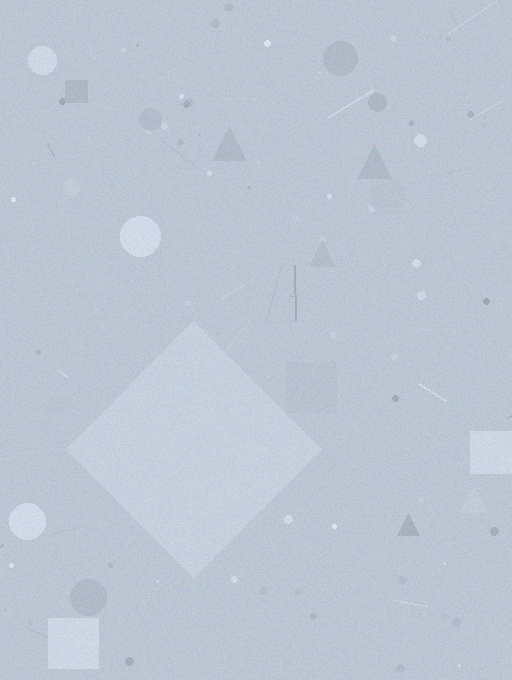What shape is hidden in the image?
A diamond is hidden in the image.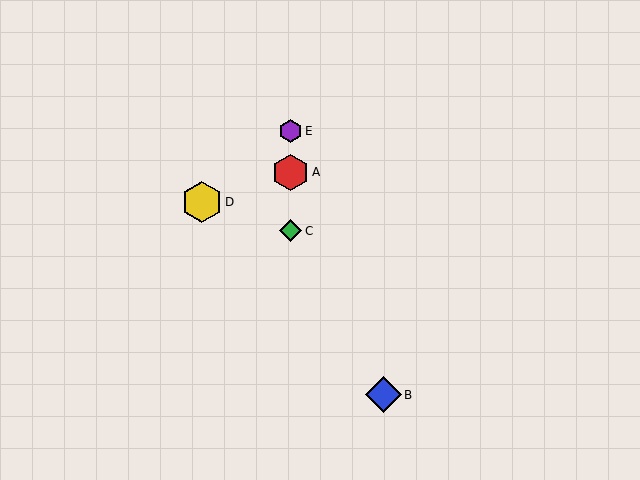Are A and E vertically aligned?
Yes, both are at x≈290.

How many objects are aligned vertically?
3 objects (A, C, E) are aligned vertically.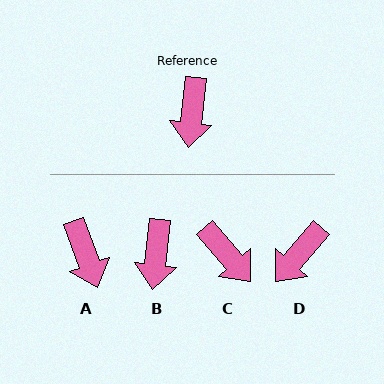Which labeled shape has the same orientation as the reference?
B.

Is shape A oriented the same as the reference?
No, it is off by about 26 degrees.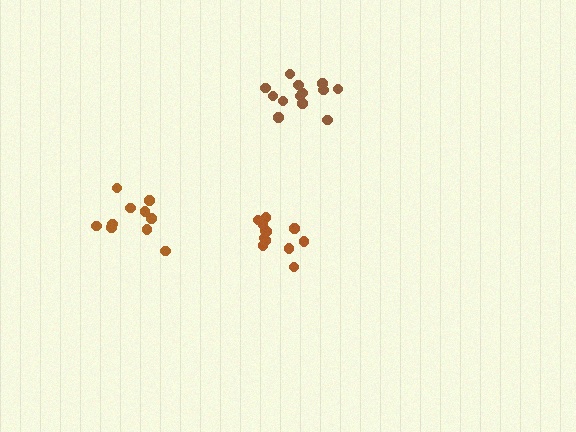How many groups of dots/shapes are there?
There are 3 groups.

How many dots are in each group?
Group 1: 10 dots, Group 2: 13 dots, Group 3: 12 dots (35 total).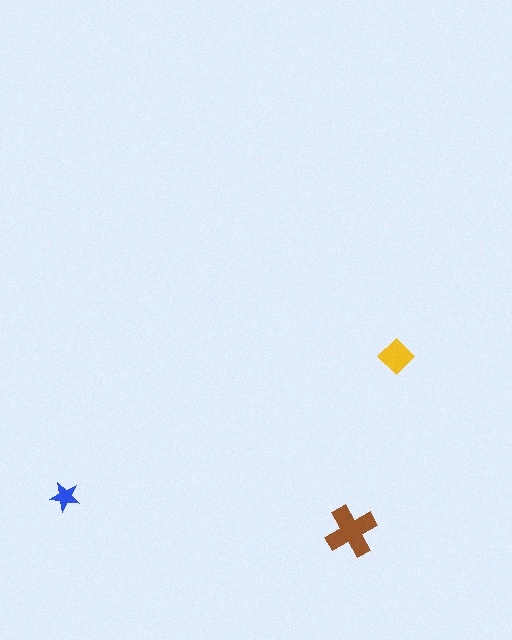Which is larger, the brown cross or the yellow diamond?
The brown cross.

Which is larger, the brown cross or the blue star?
The brown cross.